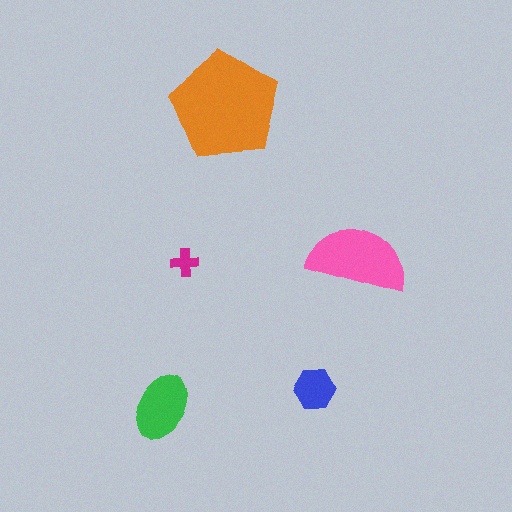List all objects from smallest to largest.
The magenta cross, the blue hexagon, the green ellipse, the pink semicircle, the orange pentagon.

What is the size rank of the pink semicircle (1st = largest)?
2nd.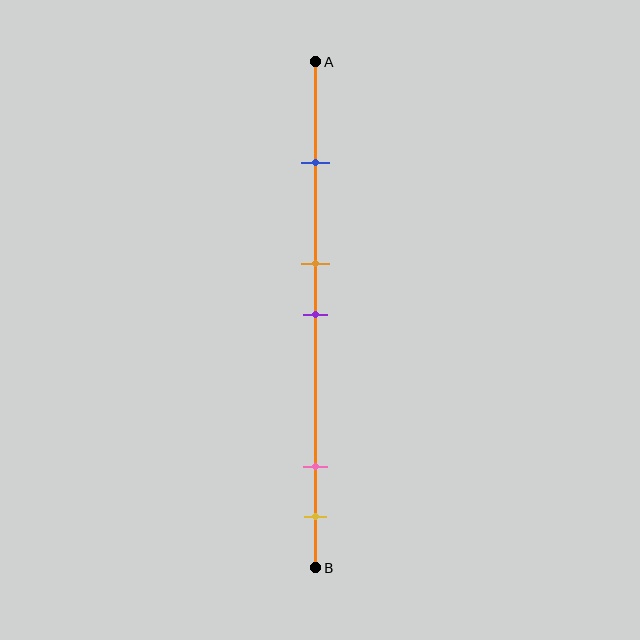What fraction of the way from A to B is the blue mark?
The blue mark is approximately 20% (0.2) of the way from A to B.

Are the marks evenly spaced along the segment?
No, the marks are not evenly spaced.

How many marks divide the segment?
There are 5 marks dividing the segment.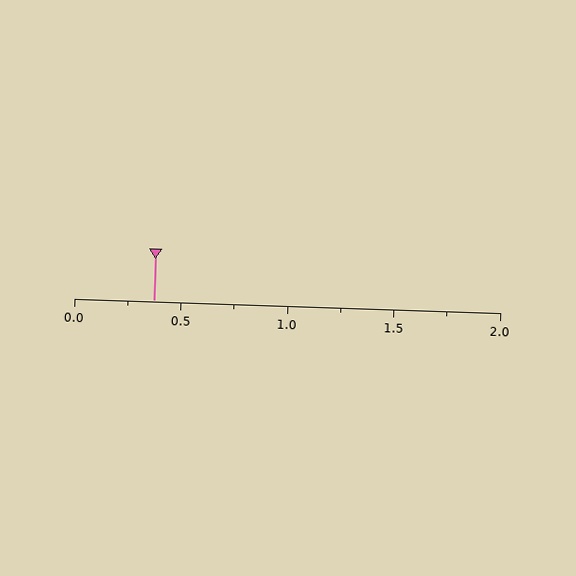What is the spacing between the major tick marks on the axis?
The major ticks are spaced 0.5 apart.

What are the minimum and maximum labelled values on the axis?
The axis runs from 0.0 to 2.0.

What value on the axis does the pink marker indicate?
The marker indicates approximately 0.38.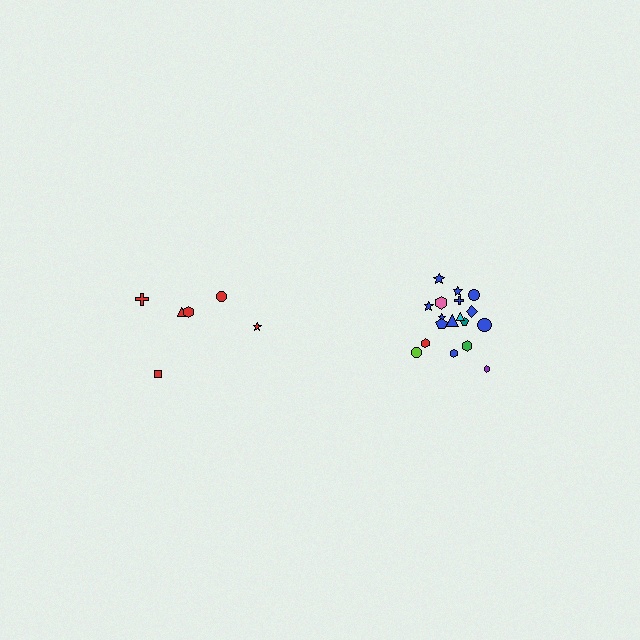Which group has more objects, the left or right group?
The right group.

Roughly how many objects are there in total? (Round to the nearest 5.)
Roughly 25 objects in total.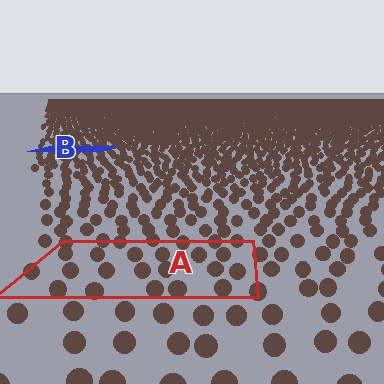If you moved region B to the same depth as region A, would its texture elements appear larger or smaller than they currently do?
They would appear larger. At a closer depth, the same texture elements are projected at a bigger on-screen size.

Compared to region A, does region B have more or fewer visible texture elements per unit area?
Region B has more texture elements per unit area — they are packed more densely because it is farther away.